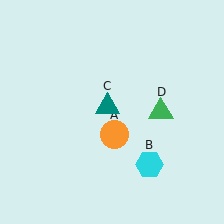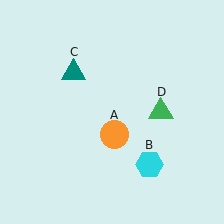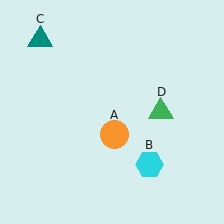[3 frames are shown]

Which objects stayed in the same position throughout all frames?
Orange circle (object A) and cyan hexagon (object B) and green triangle (object D) remained stationary.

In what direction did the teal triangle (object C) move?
The teal triangle (object C) moved up and to the left.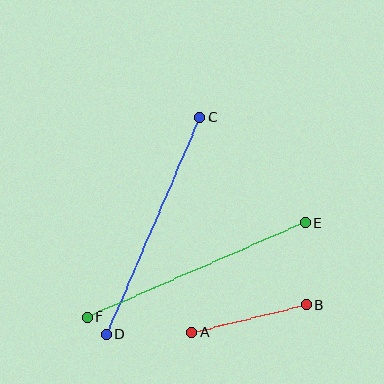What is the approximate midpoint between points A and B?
The midpoint is at approximately (249, 319) pixels.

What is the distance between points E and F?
The distance is approximately 237 pixels.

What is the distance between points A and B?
The distance is approximately 119 pixels.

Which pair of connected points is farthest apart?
Points E and F are farthest apart.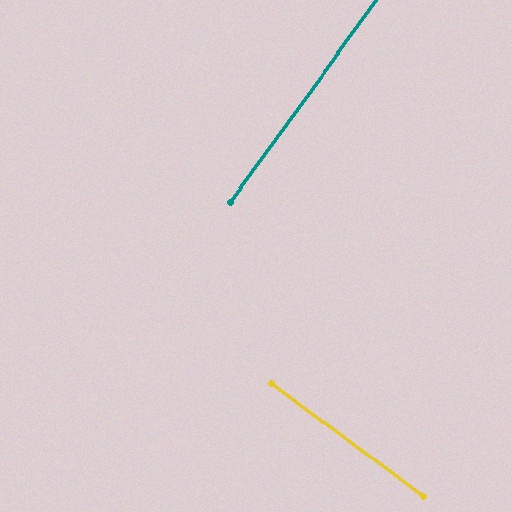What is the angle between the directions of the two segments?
Approximately 89 degrees.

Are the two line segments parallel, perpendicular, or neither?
Perpendicular — they meet at approximately 89°.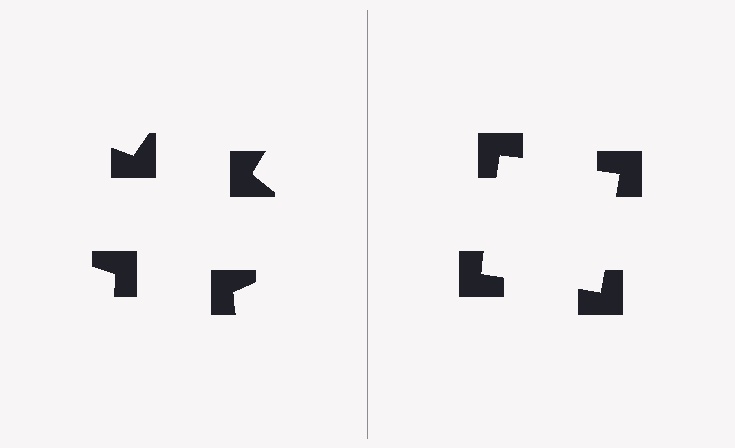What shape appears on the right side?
An illusory square.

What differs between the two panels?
The notched squares are positioned identically on both sides; only the wedge orientations differ. On the right they align to a square; on the left they are misaligned.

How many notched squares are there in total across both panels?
8 — 4 on each side.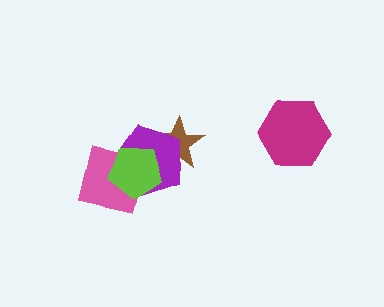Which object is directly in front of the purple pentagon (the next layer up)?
The pink square is directly in front of the purple pentagon.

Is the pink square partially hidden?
Yes, it is partially covered by another shape.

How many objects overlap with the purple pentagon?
3 objects overlap with the purple pentagon.